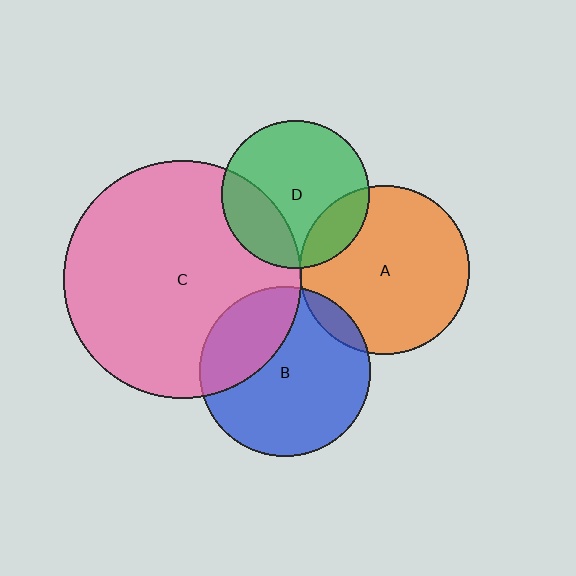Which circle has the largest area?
Circle C (pink).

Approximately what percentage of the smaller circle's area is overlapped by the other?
Approximately 20%.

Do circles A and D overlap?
Yes.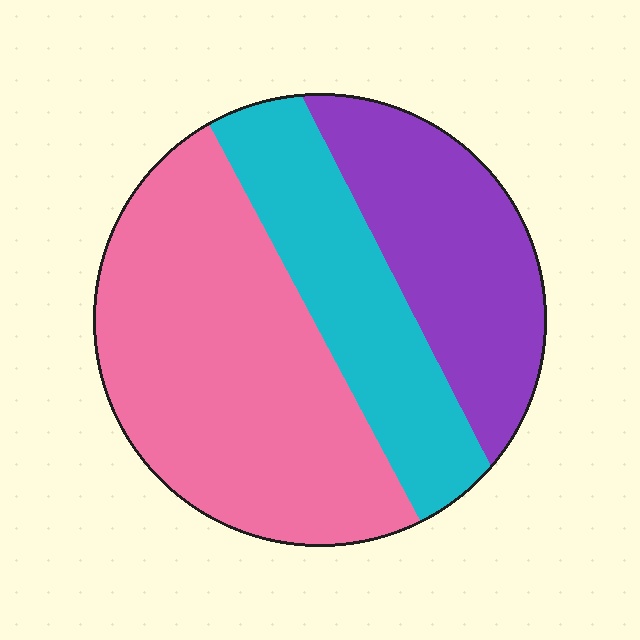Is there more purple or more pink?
Pink.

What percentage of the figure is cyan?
Cyan covers about 25% of the figure.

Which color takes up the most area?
Pink, at roughly 50%.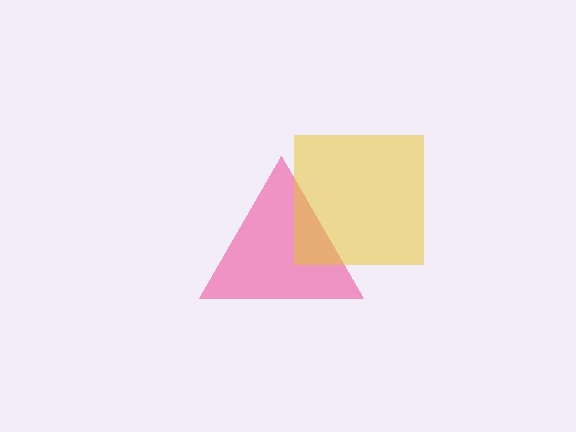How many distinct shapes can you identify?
There are 2 distinct shapes: a pink triangle, a yellow square.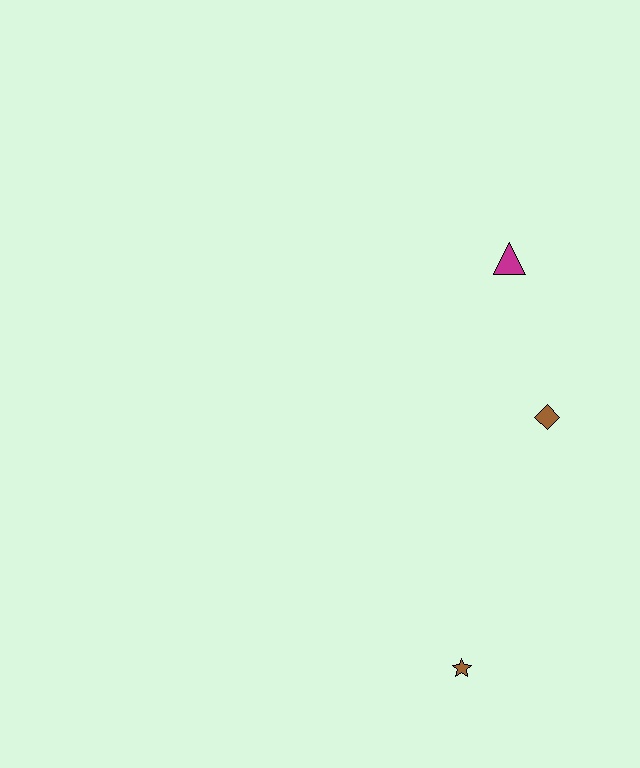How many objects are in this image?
There are 3 objects.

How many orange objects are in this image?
There are no orange objects.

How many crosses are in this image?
There are no crosses.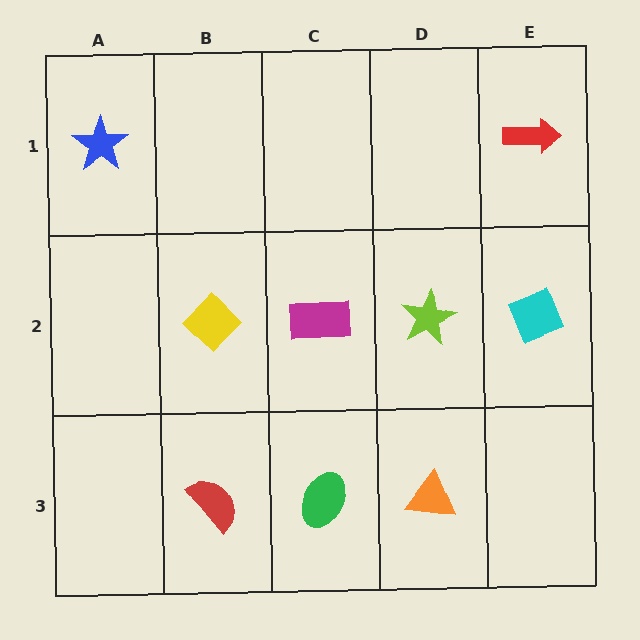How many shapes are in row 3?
3 shapes.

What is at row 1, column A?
A blue star.